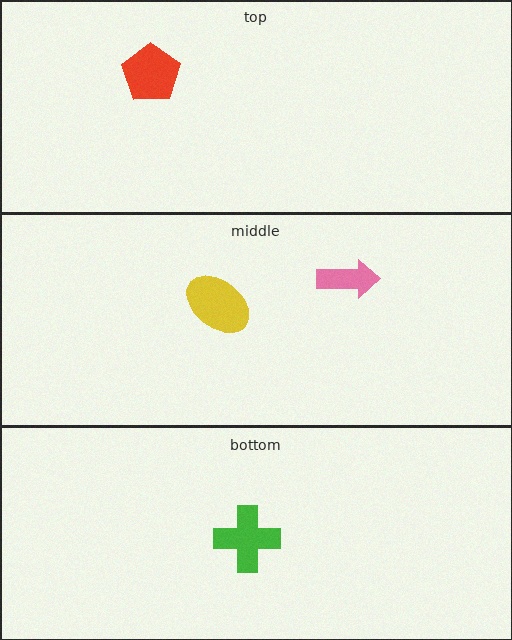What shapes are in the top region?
The red pentagon.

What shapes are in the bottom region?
The green cross.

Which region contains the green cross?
The bottom region.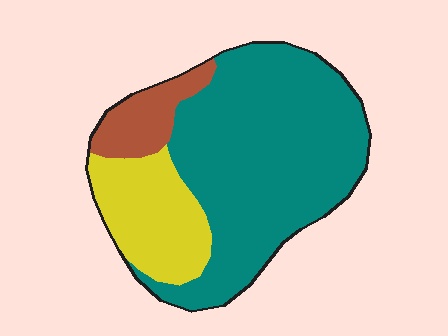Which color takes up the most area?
Teal, at roughly 65%.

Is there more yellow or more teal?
Teal.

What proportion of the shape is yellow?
Yellow takes up about one fifth (1/5) of the shape.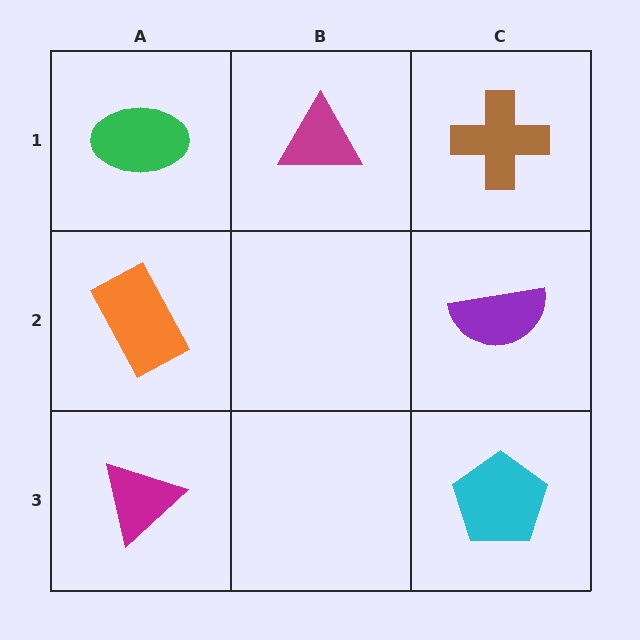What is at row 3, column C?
A cyan pentagon.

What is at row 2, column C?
A purple semicircle.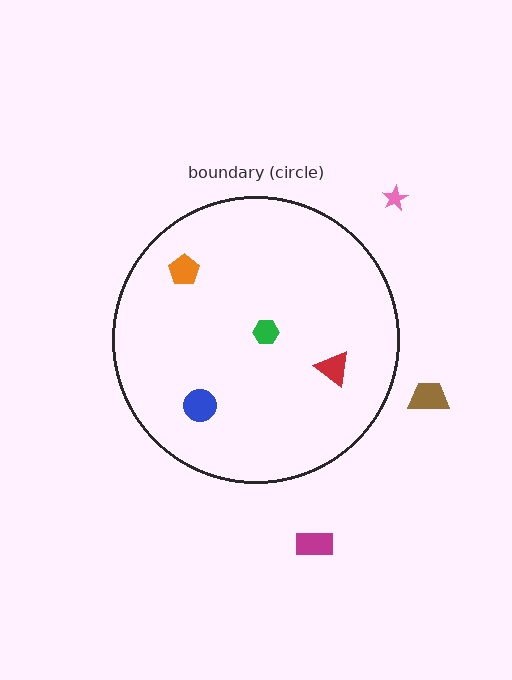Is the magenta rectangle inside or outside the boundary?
Outside.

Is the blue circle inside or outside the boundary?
Inside.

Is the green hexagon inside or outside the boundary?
Inside.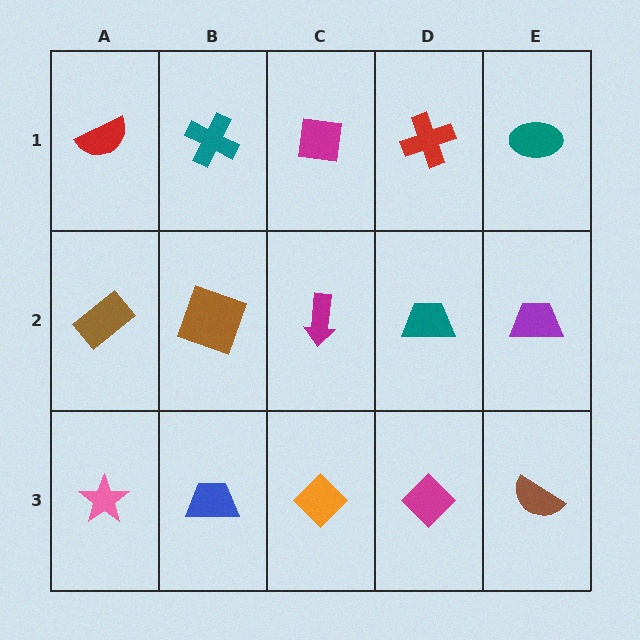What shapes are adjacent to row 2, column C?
A magenta square (row 1, column C), an orange diamond (row 3, column C), a brown square (row 2, column B), a teal trapezoid (row 2, column D).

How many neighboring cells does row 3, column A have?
2.